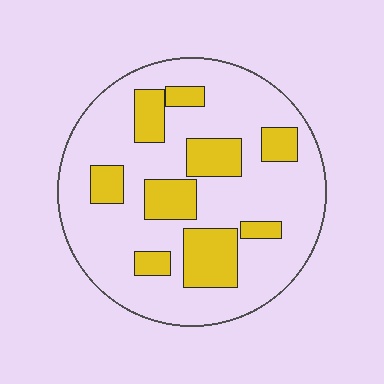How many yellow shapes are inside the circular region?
9.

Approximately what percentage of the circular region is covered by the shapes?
Approximately 25%.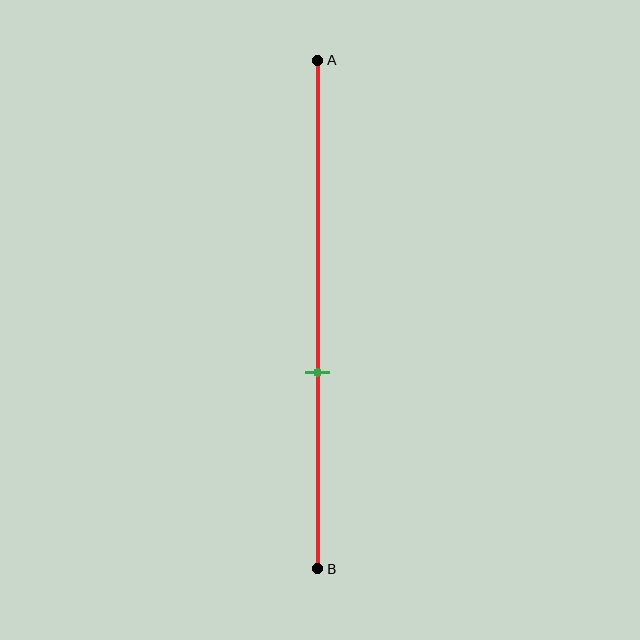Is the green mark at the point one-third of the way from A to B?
No, the mark is at about 60% from A, not at the 33% one-third point.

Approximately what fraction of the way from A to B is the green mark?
The green mark is approximately 60% of the way from A to B.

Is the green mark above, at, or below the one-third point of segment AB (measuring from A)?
The green mark is below the one-third point of segment AB.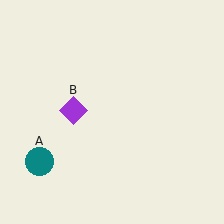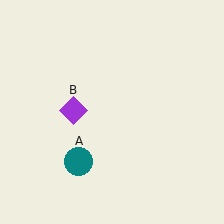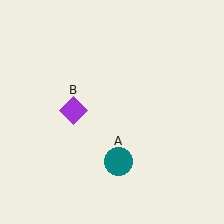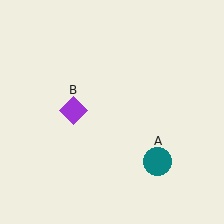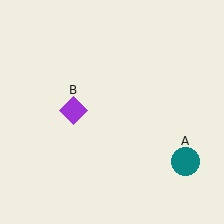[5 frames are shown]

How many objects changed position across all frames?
1 object changed position: teal circle (object A).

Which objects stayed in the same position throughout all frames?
Purple diamond (object B) remained stationary.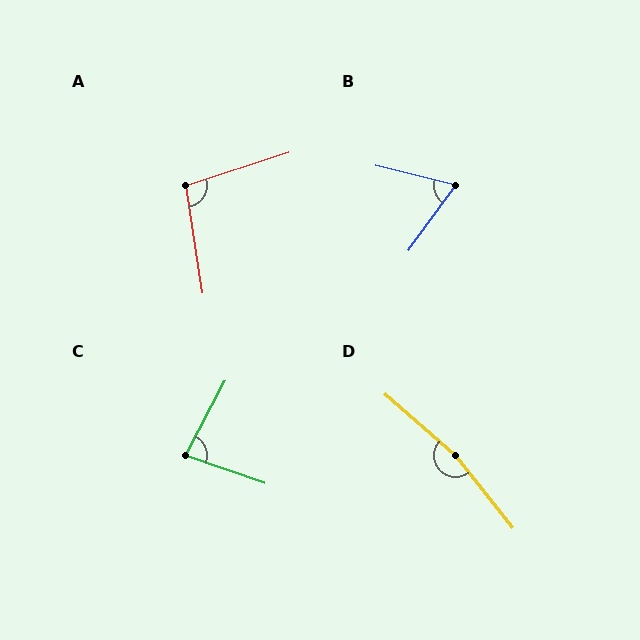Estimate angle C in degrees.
Approximately 81 degrees.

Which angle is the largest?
D, at approximately 169 degrees.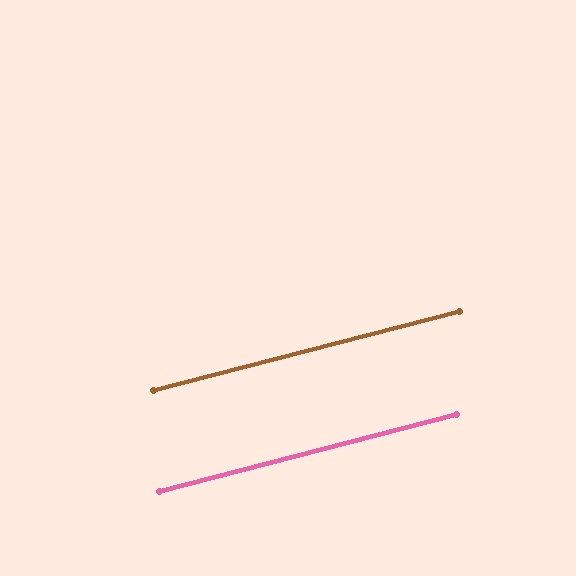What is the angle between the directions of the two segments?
Approximately 0 degrees.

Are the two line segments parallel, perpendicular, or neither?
Parallel — their directions differ by only 0.0°.